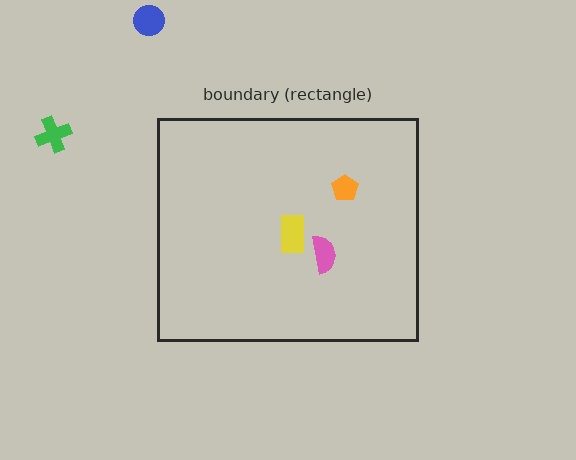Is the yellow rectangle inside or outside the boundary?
Inside.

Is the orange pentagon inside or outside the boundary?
Inside.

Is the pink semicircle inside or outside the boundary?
Inside.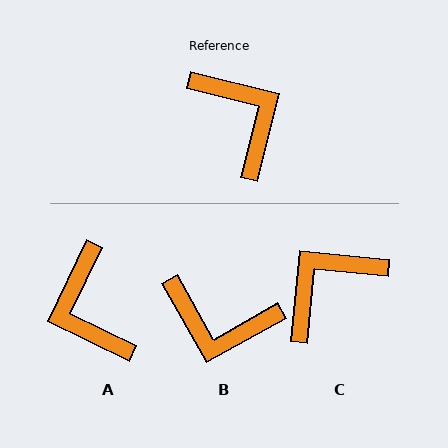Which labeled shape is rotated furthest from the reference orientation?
A, about 168 degrees away.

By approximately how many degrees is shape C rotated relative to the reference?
Approximately 98 degrees counter-clockwise.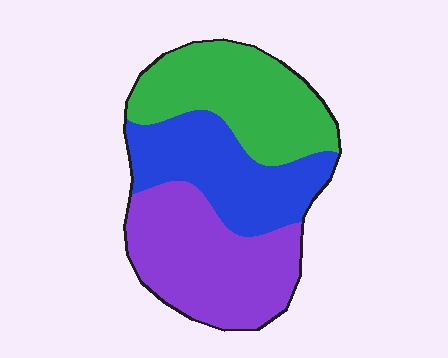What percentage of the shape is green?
Green takes up about one third (1/3) of the shape.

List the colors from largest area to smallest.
From largest to smallest: purple, green, blue.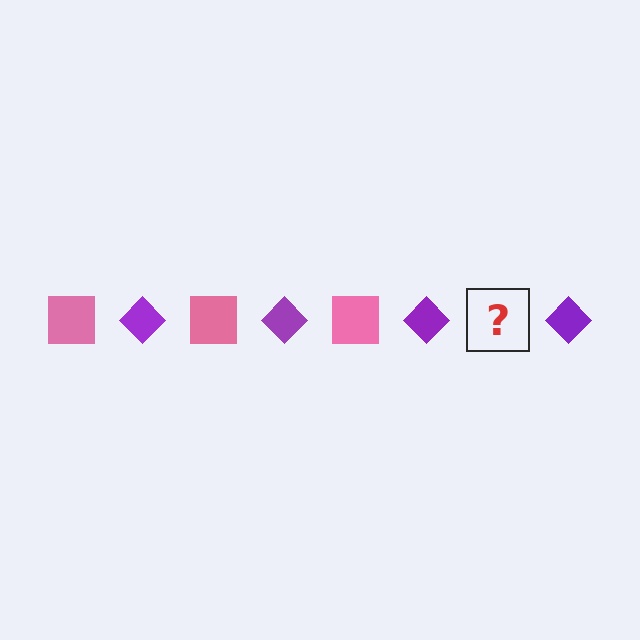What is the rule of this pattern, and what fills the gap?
The rule is that the pattern alternates between pink square and purple diamond. The gap should be filled with a pink square.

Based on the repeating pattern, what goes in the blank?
The blank should be a pink square.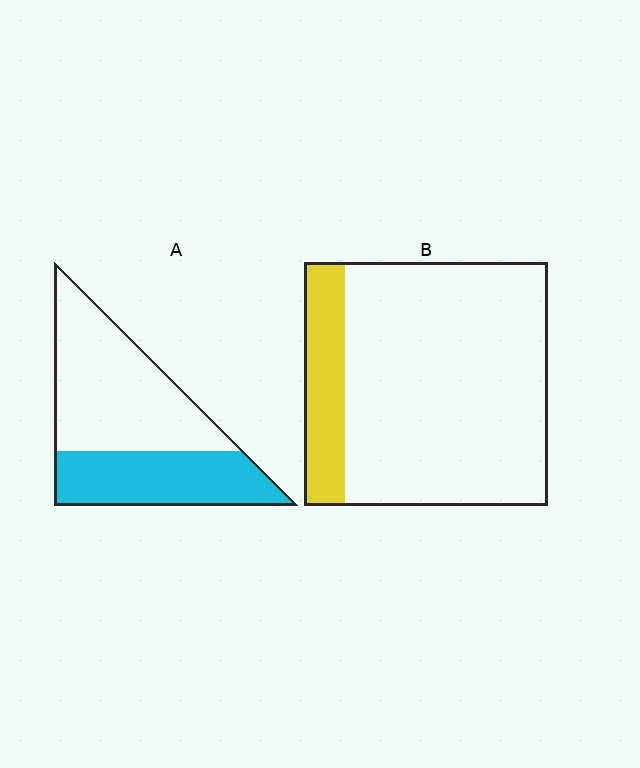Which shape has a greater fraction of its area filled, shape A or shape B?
Shape A.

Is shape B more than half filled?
No.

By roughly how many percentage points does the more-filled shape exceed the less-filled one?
By roughly 25 percentage points (A over B).